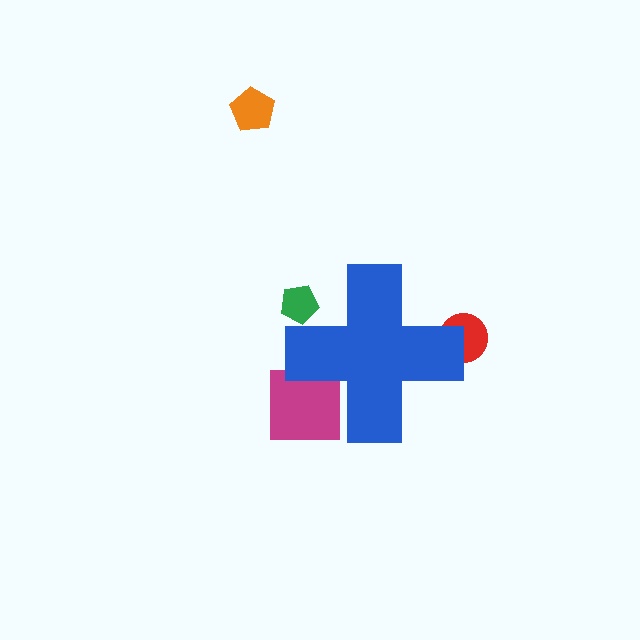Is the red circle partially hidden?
Yes, the red circle is partially hidden behind the blue cross.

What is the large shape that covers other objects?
A blue cross.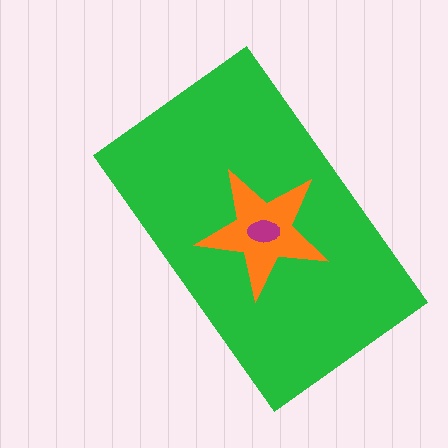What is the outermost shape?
The green rectangle.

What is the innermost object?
The magenta ellipse.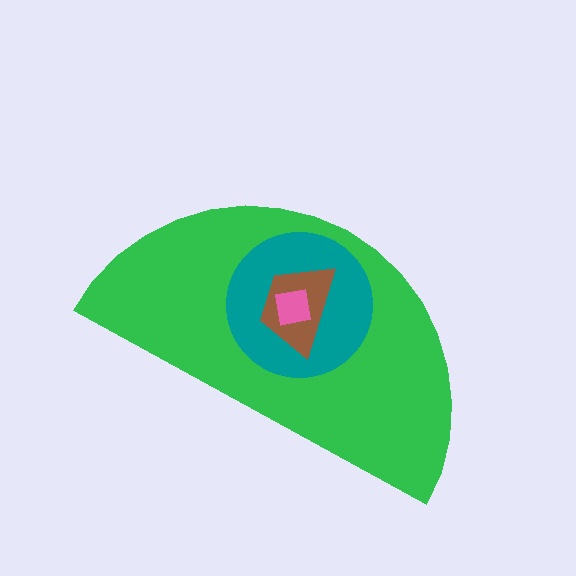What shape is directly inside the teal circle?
The brown trapezoid.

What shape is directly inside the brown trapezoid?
The pink square.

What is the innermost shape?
The pink square.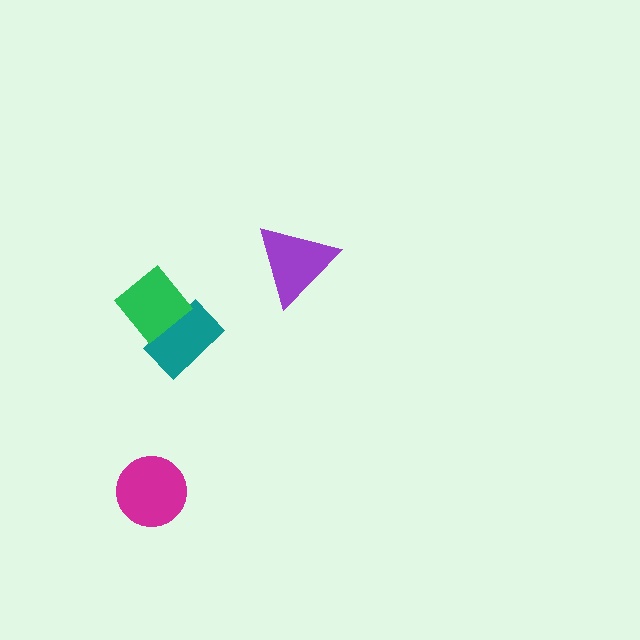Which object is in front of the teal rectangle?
The green diamond is in front of the teal rectangle.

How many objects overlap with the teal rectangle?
1 object overlaps with the teal rectangle.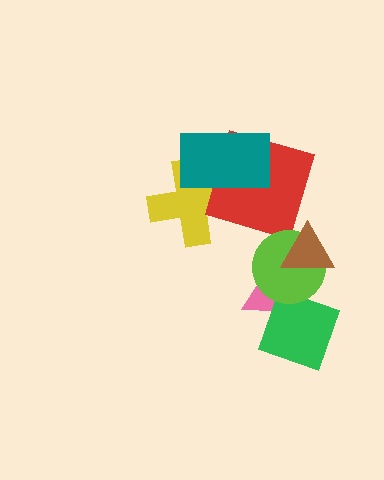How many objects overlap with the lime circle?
3 objects overlap with the lime circle.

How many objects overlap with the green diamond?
2 objects overlap with the green diamond.